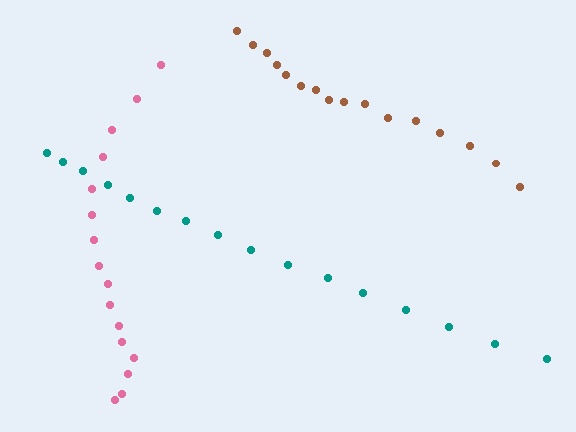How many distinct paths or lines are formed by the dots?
There are 3 distinct paths.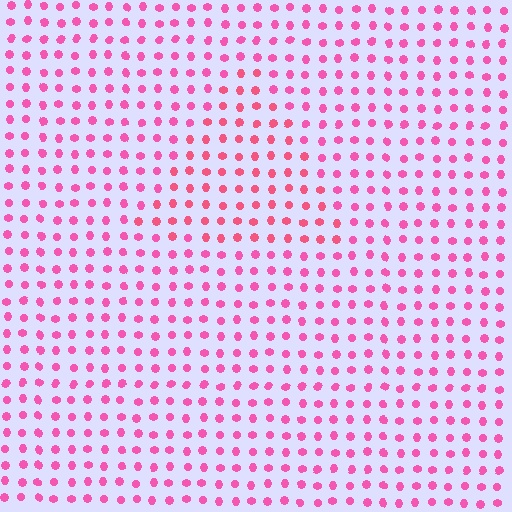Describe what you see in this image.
The image is filled with small pink elements in a uniform arrangement. A triangle-shaped region is visible where the elements are tinted to a slightly different hue, forming a subtle color boundary.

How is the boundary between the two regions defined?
The boundary is defined purely by a slight shift in hue (about 19 degrees). Spacing, size, and orientation are identical on both sides.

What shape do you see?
I see a triangle.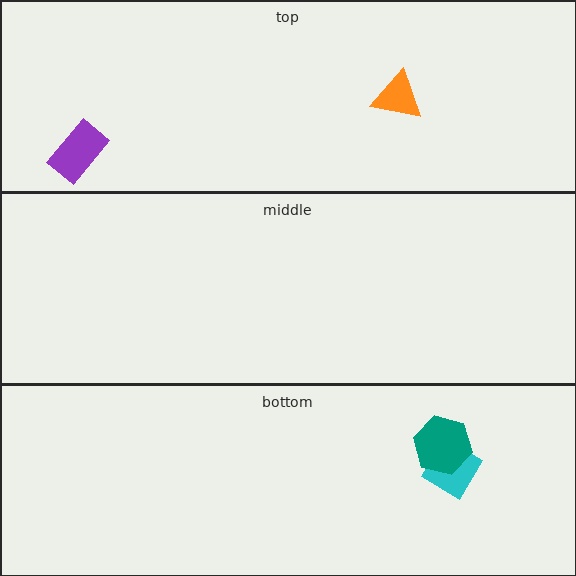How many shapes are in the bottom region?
2.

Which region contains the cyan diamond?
The bottom region.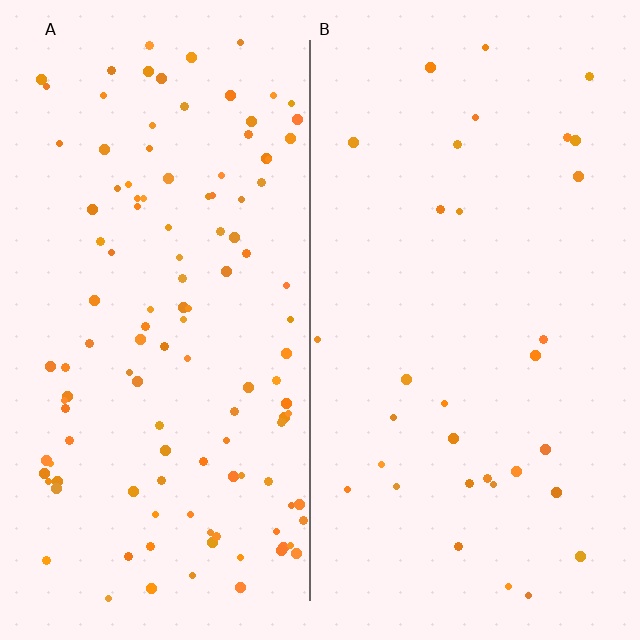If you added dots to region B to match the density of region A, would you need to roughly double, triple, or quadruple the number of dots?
Approximately quadruple.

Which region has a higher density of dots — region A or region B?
A (the left).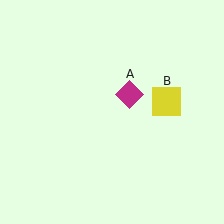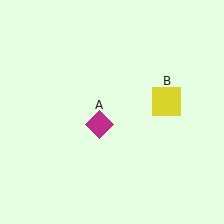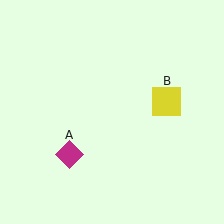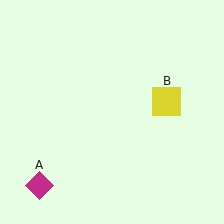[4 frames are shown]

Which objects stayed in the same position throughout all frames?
Yellow square (object B) remained stationary.